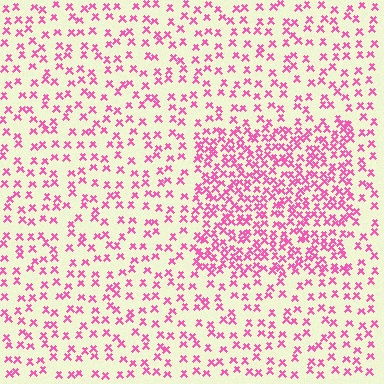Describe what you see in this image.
The image contains small pink elements arranged at two different densities. A rectangle-shaped region is visible where the elements are more densely packed than the surrounding area.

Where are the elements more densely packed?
The elements are more densely packed inside the rectangle boundary.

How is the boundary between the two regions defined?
The boundary is defined by a change in element density (approximately 2.2x ratio). All elements are the same color, size, and shape.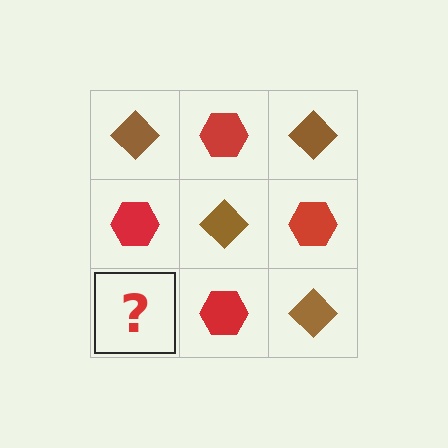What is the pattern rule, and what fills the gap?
The rule is that it alternates brown diamond and red hexagon in a checkerboard pattern. The gap should be filled with a brown diamond.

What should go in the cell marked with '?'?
The missing cell should contain a brown diamond.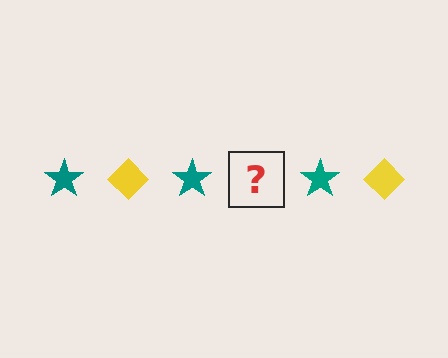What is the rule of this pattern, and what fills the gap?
The rule is that the pattern alternates between teal star and yellow diamond. The gap should be filled with a yellow diamond.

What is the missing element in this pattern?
The missing element is a yellow diamond.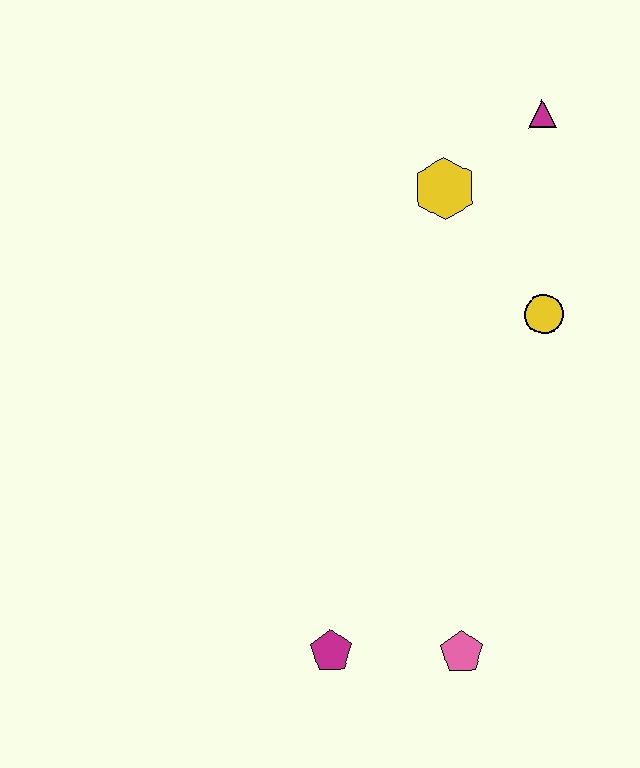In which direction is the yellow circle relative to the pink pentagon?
The yellow circle is above the pink pentagon.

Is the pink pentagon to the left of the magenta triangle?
Yes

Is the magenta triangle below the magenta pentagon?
No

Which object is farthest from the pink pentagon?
The magenta triangle is farthest from the pink pentagon.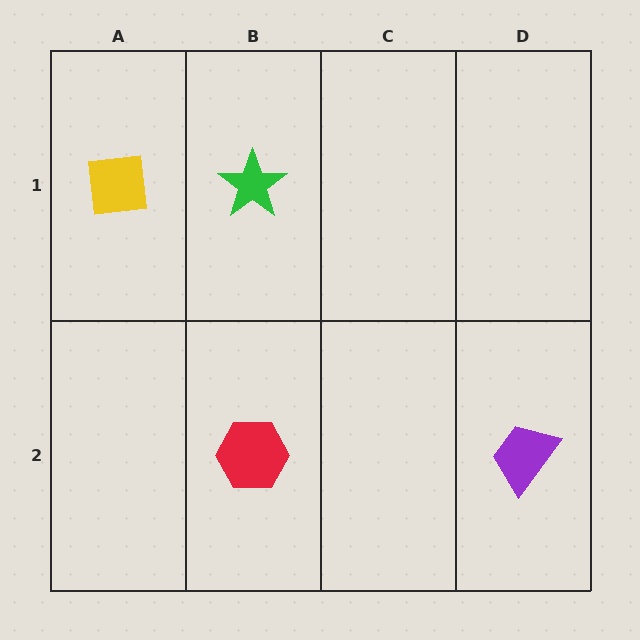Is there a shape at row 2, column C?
No, that cell is empty.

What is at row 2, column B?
A red hexagon.